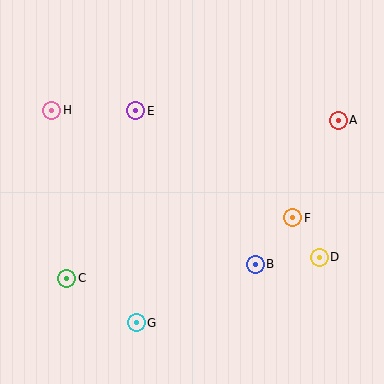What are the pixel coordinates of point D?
Point D is at (319, 257).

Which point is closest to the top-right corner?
Point A is closest to the top-right corner.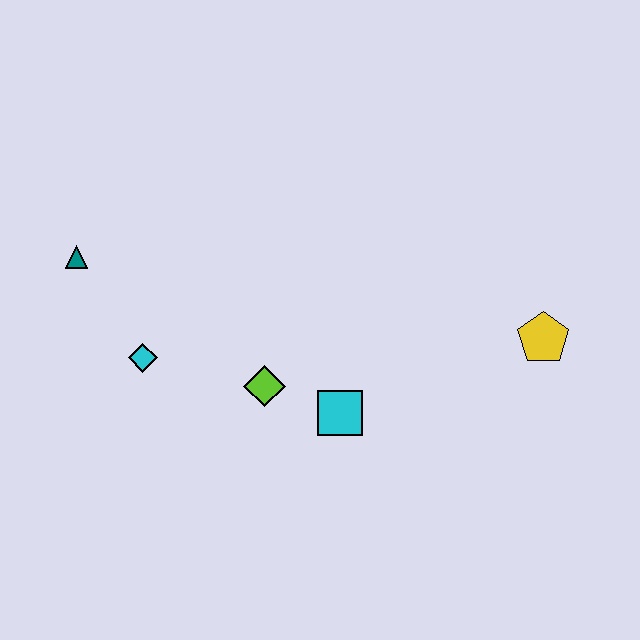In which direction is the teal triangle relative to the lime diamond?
The teal triangle is to the left of the lime diamond.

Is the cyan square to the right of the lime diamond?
Yes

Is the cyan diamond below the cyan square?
No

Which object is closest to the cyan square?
The lime diamond is closest to the cyan square.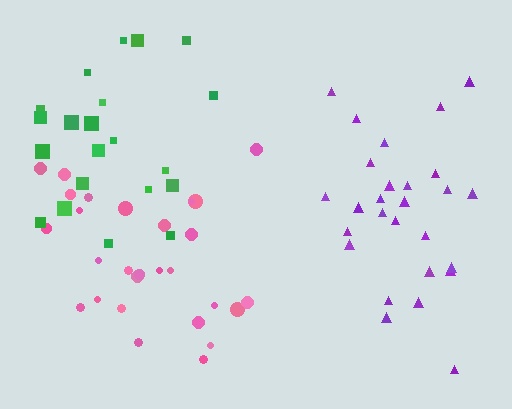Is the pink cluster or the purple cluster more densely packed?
Pink.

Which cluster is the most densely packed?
Pink.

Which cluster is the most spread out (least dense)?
Green.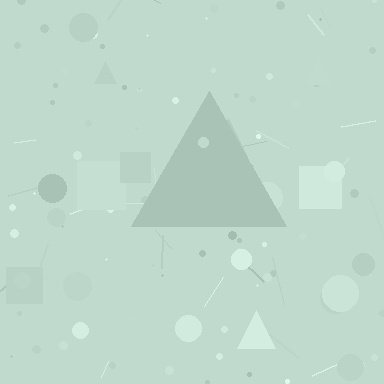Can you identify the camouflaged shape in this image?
The camouflaged shape is a triangle.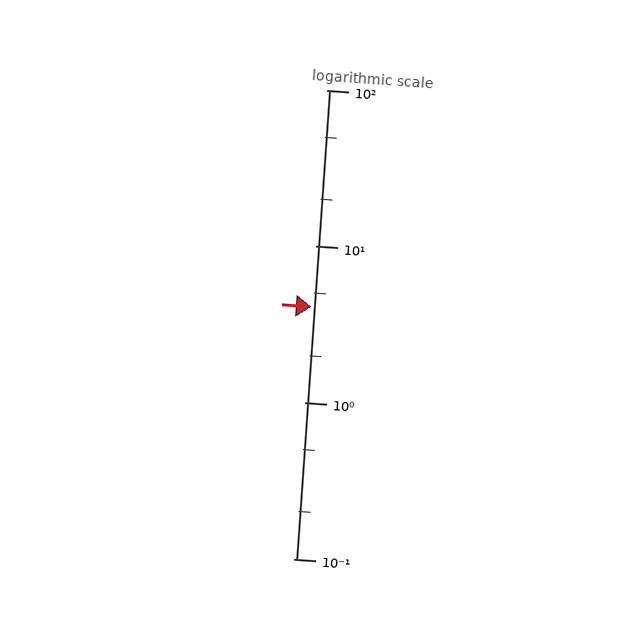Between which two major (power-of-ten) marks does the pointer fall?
The pointer is between 1 and 10.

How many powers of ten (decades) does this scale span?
The scale spans 3 decades, from 0.1 to 100.